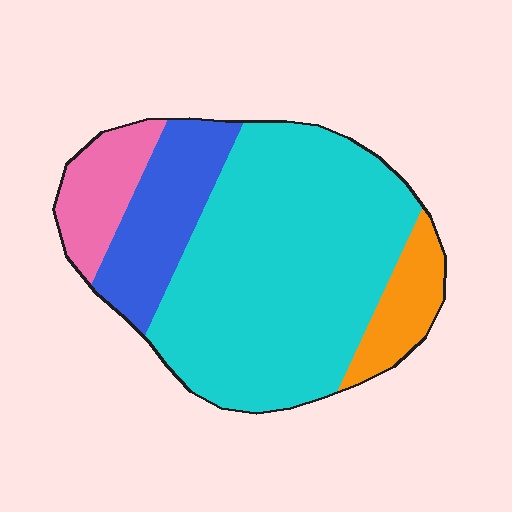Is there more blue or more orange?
Blue.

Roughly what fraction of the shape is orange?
Orange takes up less than a sixth of the shape.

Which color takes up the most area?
Cyan, at roughly 60%.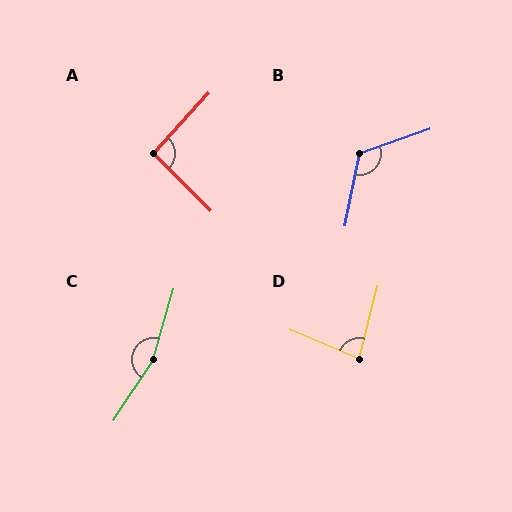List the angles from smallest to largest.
D (81°), A (93°), B (121°), C (163°).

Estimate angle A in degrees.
Approximately 93 degrees.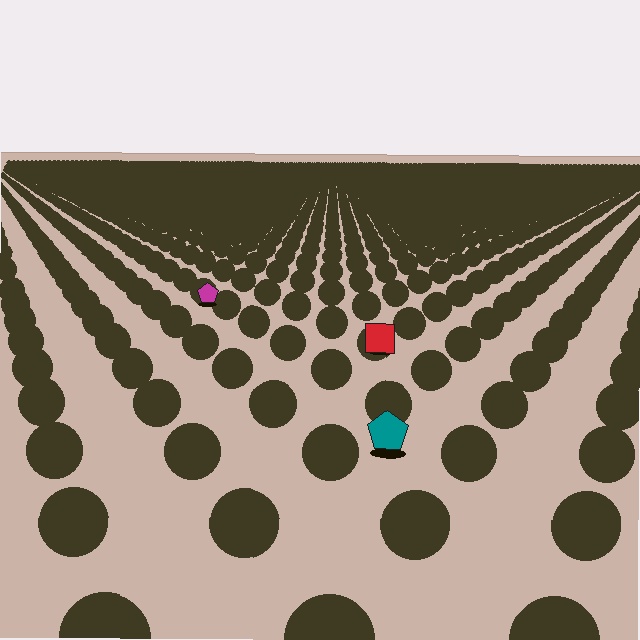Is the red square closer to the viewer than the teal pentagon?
No. The teal pentagon is closer — you can tell from the texture gradient: the ground texture is coarser near it.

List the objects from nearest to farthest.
From nearest to farthest: the teal pentagon, the red square, the magenta pentagon.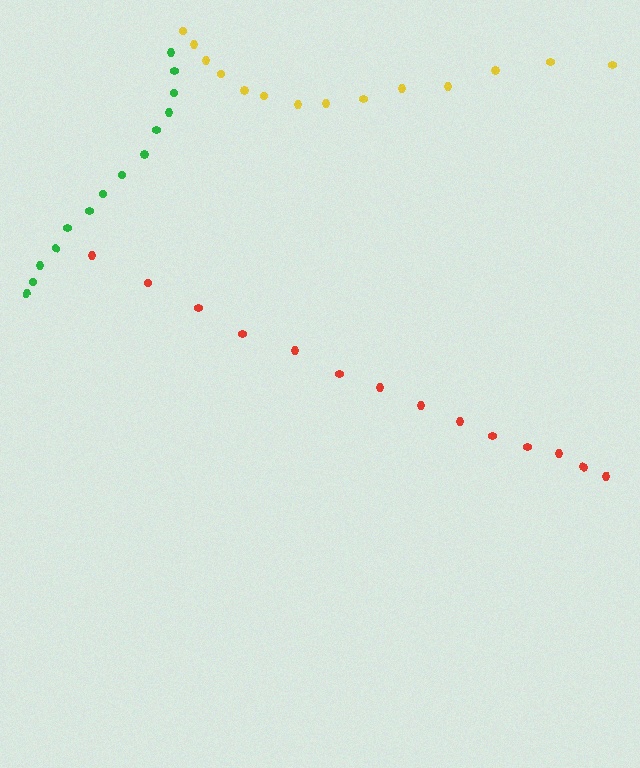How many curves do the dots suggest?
There are 3 distinct paths.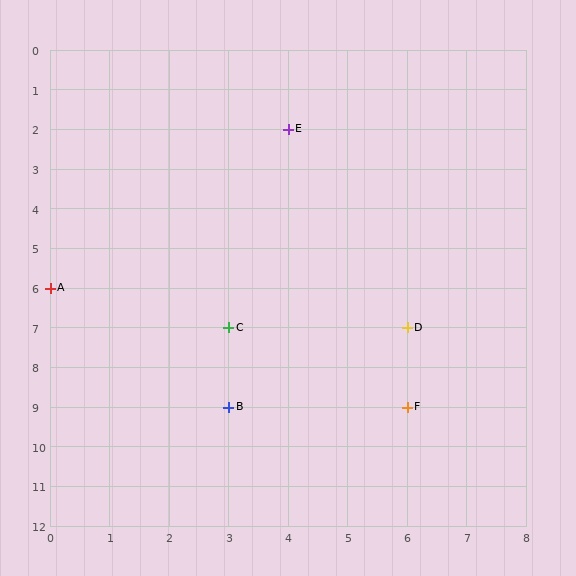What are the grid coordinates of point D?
Point D is at grid coordinates (6, 7).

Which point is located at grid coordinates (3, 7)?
Point C is at (3, 7).